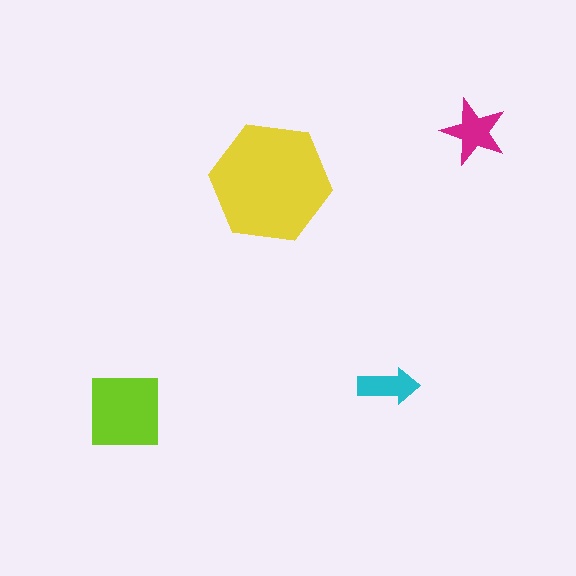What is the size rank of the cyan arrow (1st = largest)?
4th.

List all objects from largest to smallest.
The yellow hexagon, the lime square, the magenta star, the cyan arrow.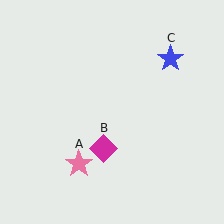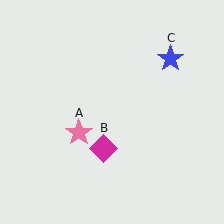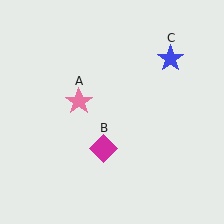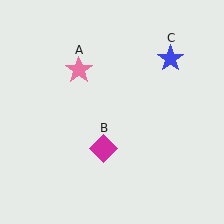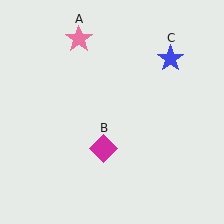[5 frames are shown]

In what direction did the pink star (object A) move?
The pink star (object A) moved up.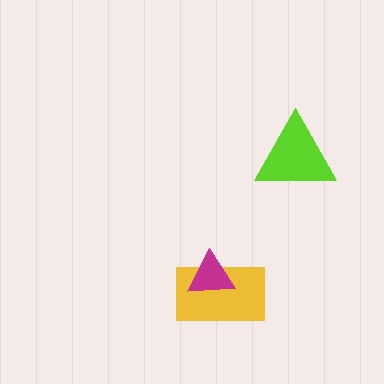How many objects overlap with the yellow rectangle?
1 object overlaps with the yellow rectangle.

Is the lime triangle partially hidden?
No, no other shape covers it.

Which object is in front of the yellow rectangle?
The magenta triangle is in front of the yellow rectangle.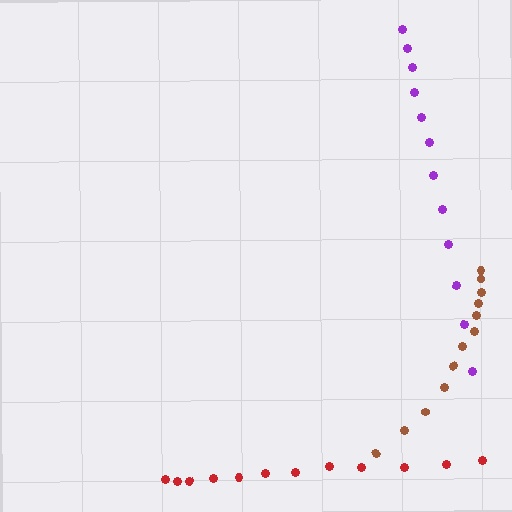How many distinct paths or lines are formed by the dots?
There are 3 distinct paths.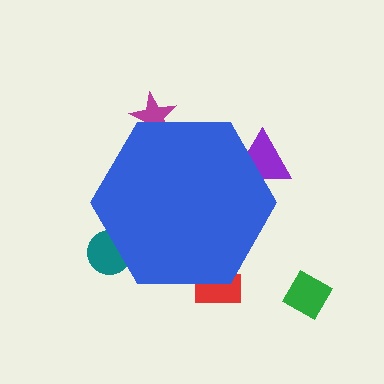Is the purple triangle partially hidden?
Yes, the purple triangle is partially hidden behind the blue hexagon.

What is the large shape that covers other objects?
A blue hexagon.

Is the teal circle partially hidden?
Yes, the teal circle is partially hidden behind the blue hexagon.